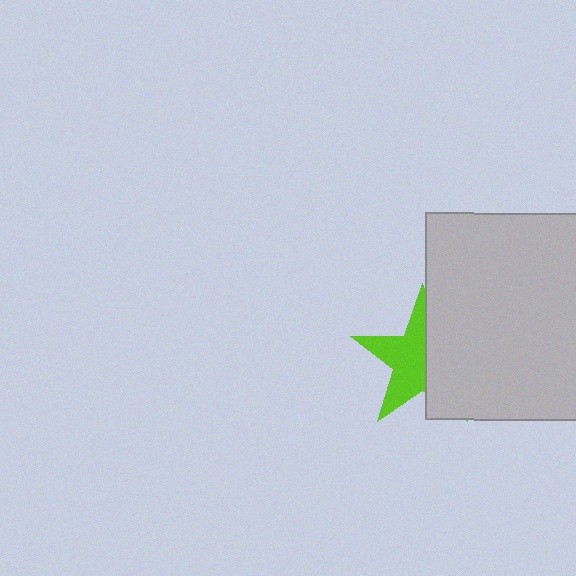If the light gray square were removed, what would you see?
You would see the complete lime star.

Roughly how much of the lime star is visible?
About half of it is visible (roughly 54%).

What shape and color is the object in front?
The object in front is a light gray square.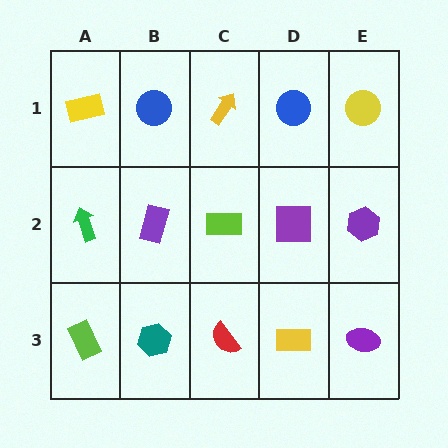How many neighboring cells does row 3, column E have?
2.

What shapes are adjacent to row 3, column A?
A green arrow (row 2, column A), a teal hexagon (row 3, column B).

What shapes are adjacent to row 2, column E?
A yellow circle (row 1, column E), a purple ellipse (row 3, column E), a purple square (row 2, column D).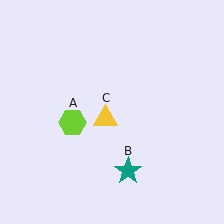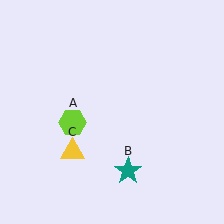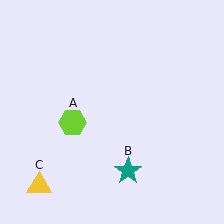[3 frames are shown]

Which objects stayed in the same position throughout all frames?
Lime hexagon (object A) and teal star (object B) remained stationary.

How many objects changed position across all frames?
1 object changed position: yellow triangle (object C).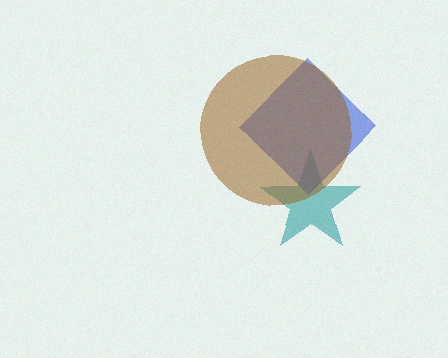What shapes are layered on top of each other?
The layered shapes are: a teal star, a blue diamond, a brown circle.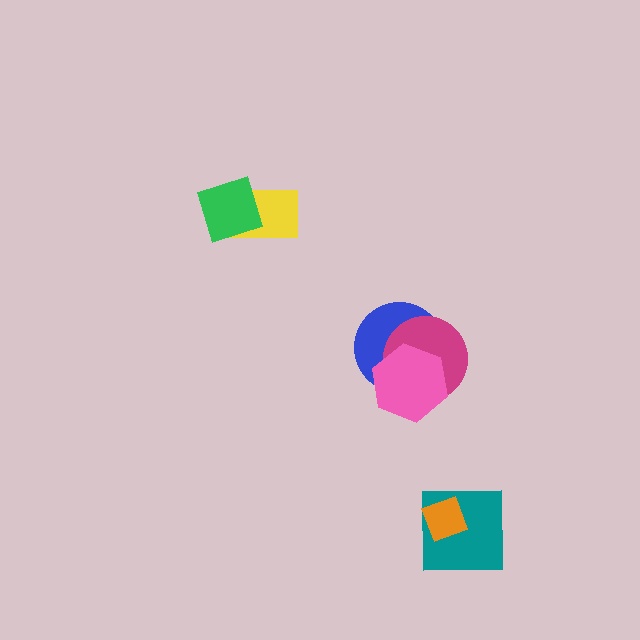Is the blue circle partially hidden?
Yes, it is partially covered by another shape.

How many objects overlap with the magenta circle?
2 objects overlap with the magenta circle.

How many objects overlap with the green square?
1 object overlaps with the green square.